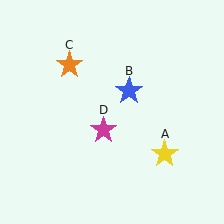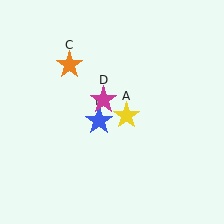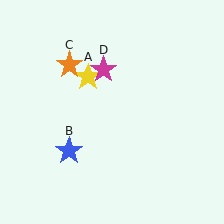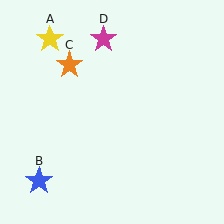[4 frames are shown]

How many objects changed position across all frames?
3 objects changed position: yellow star (object A), blue star (object B), magenta star (object D).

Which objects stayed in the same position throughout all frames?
Orange star (object C) remained stationary.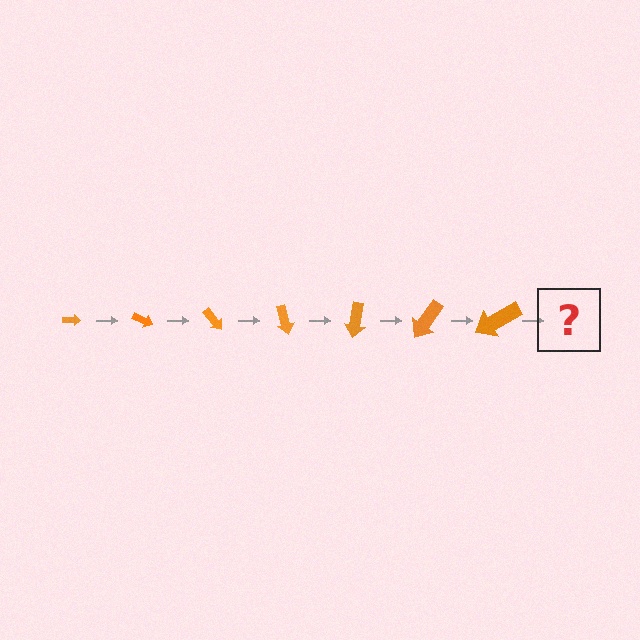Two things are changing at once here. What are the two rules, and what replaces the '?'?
The two rules are that the arrow grows larger each step and it rotates 25 degrees each step. The '?' should be an arrow, larger than the previous one and rotated 175 degrees from the start.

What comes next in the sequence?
The next element should be an arrow, larger than the previous one and rotated 175 degrees from the start.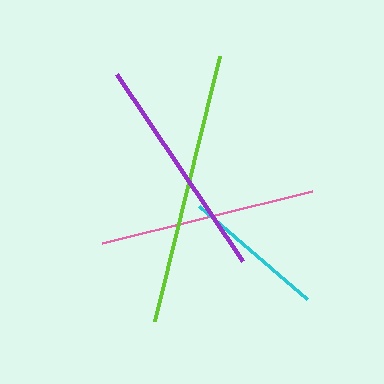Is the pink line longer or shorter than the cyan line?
The pink line is longer than the cyan line.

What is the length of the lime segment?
The lime segment is approximately 274 pixels long.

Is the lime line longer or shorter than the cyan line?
The lime line is longer than the cyan line.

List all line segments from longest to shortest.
From longest to shortest: lime, purple, pink, cyan.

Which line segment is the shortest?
The cyan line is the shortest at approximately 143 pixels.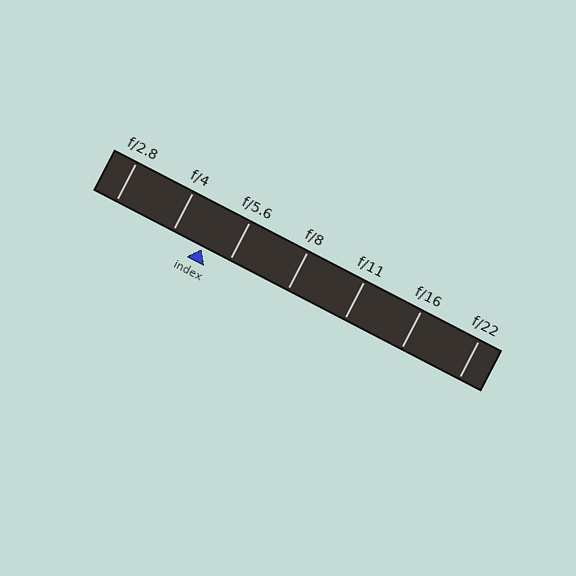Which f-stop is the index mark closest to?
The index mark is closest to f/5.6.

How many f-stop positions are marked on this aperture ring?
There are 7 f-stop positions marked.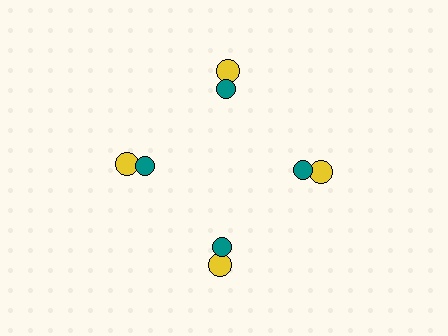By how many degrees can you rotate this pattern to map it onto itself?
The pattern maps onto itself every 90 degrees of rotation.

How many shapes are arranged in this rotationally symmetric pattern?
There are 8 shapes, arranged in 4 groups of 2.